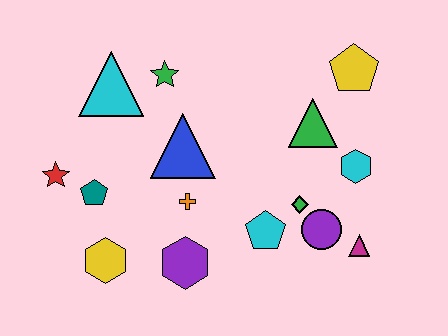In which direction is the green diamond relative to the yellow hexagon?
The green diamond is to the right of the yellow hexagon.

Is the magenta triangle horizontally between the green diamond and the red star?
No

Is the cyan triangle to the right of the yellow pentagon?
No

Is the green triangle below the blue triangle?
No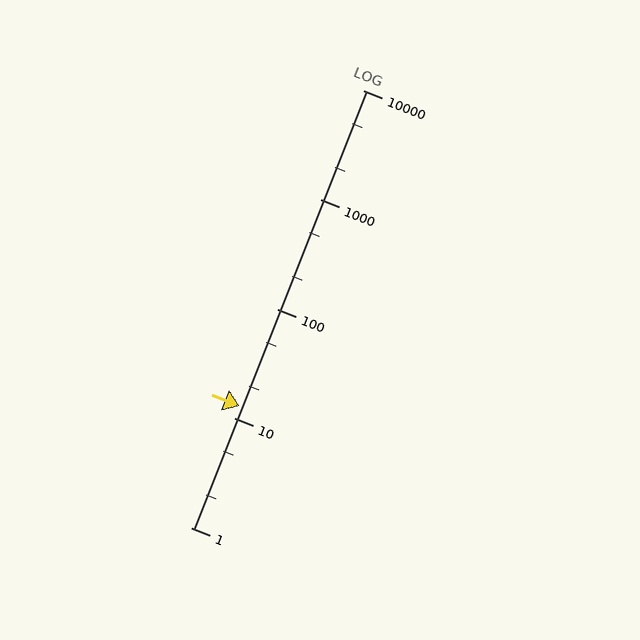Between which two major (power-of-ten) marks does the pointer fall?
The pointer is between 10 and 100.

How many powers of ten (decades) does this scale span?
The scale spans 4 decades, from 1 to 10000.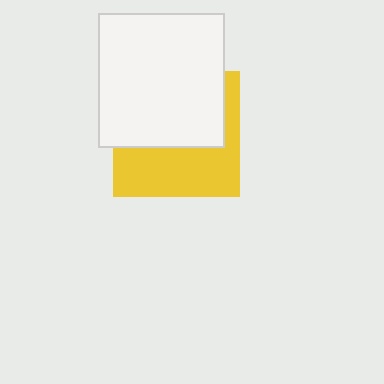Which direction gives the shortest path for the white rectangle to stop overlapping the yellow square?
Moving up gives the shortest separation.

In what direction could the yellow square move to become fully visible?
The yellow square could move down. That would shift it out from behind the white rectangle entirely.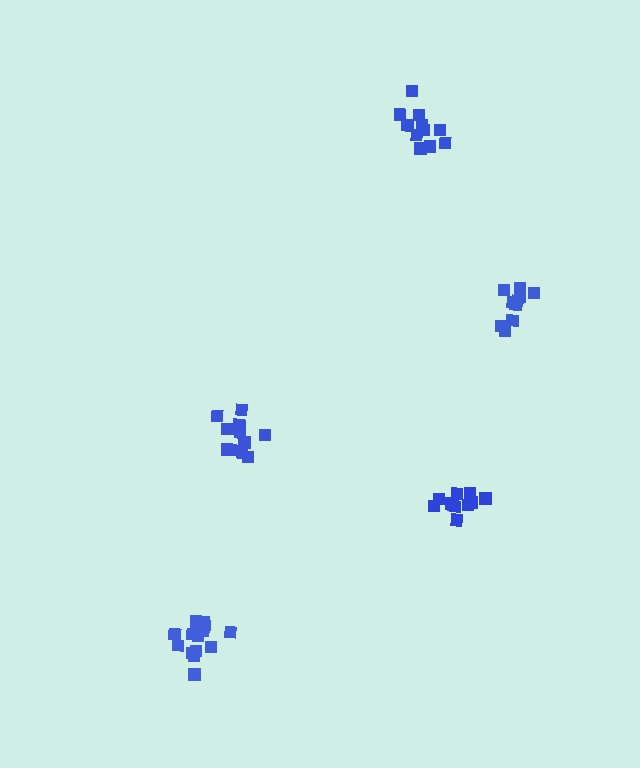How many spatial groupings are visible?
There are 5 spatial groupings.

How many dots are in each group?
Group 1: 12 dots, Group 2: 12 dots, Group 3: 10 dots, Group 4: 15 dots, Group 5: 11 dots (60 total).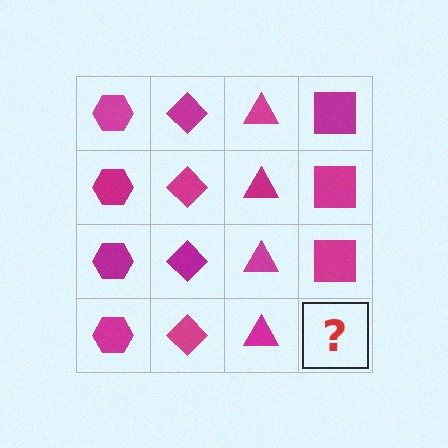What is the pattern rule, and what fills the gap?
The rule is that each column has a consistent shape. The gap should be filled with a magenta square.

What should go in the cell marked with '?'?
The missing cell should contain a magenta square.